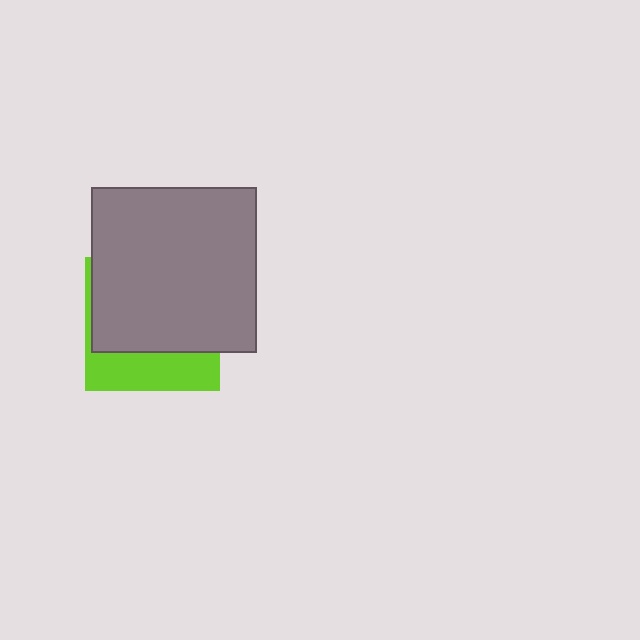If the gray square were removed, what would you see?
You would see the complete lime square.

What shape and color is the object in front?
The object in front is a gray square.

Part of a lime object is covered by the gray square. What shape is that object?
It is a square.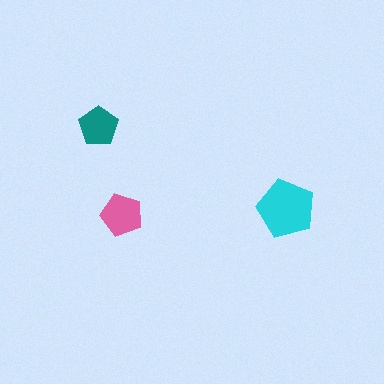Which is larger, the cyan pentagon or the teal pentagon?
The cyan one.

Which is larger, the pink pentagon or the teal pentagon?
The pink one.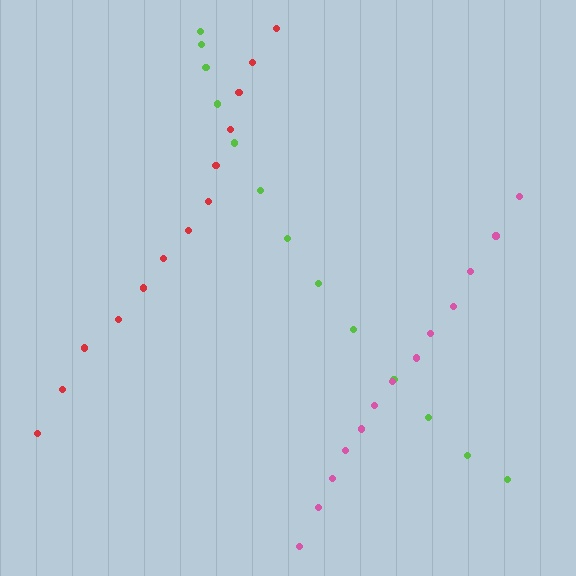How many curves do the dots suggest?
There are 3 distinct paths.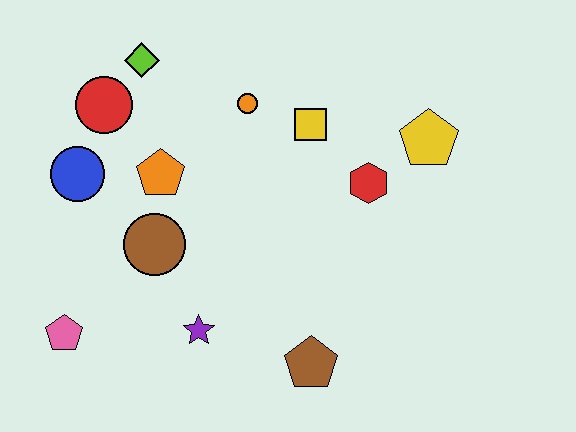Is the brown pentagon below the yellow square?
Yes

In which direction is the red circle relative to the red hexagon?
The red circle is to the left of the red hexagon.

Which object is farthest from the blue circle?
The yellow pentagon is farthest from the blue circle.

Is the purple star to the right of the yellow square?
No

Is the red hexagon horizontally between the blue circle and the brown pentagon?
No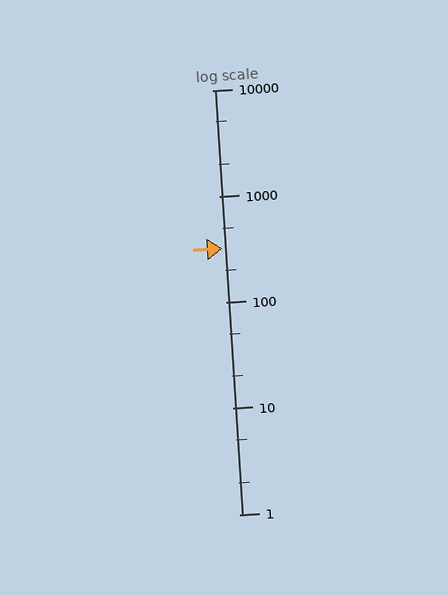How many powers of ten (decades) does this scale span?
The scale spans 4 decades, from 1 to 10000.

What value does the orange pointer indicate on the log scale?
The pointer indicates approximately 320.